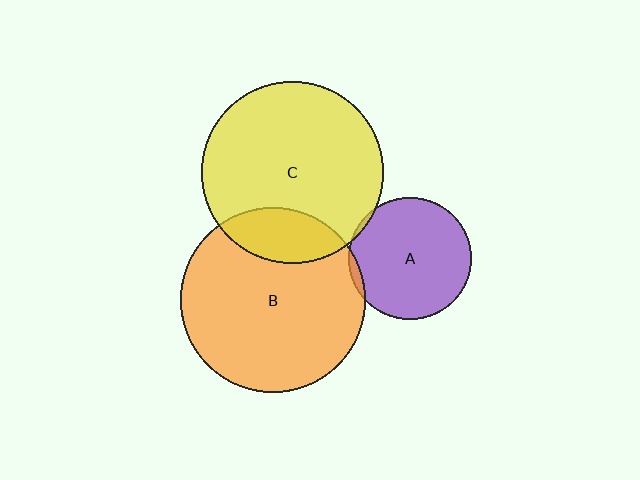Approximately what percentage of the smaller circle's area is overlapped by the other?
Approximately 20%.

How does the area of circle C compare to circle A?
Approximately 2.2 times.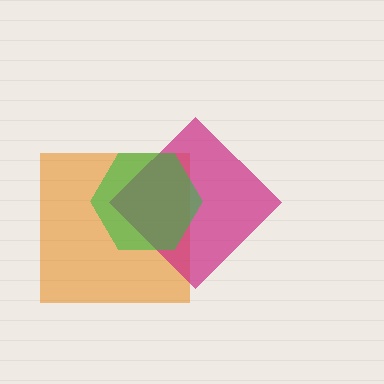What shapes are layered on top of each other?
The layered shapes are: an orange square, a magenta diamond, a green hexagon.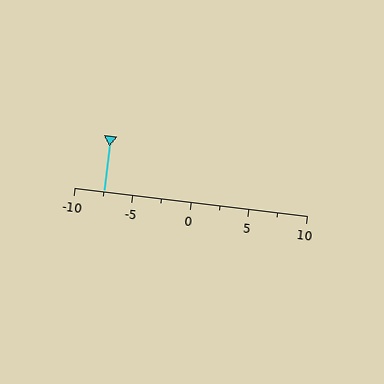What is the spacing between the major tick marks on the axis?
The major ticks are spaced 5 apart.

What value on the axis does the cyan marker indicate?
The marker indicates approximately -7.5.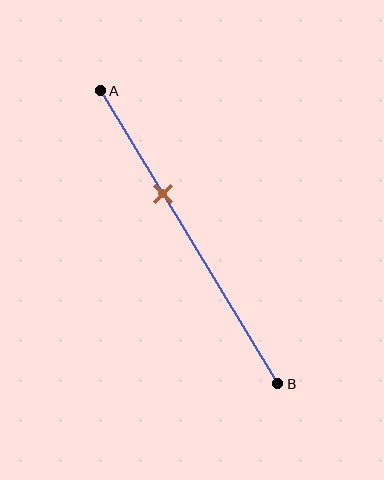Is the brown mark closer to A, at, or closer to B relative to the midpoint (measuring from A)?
The brown mark is closer to point A than the midpoint of segment AB.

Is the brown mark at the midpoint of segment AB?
No, the mark is at about 35% from A, not at the 50% midpoint.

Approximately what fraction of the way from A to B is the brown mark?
The brown mark is approximately 35% of the way from A to B.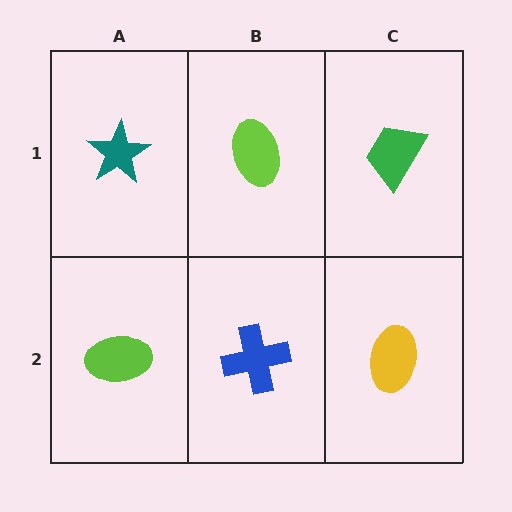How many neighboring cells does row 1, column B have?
3.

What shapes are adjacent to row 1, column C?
A yellow ellipse (row 2, column C), a lime ellipse (row 1, column B).